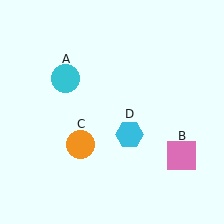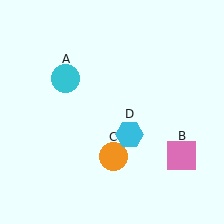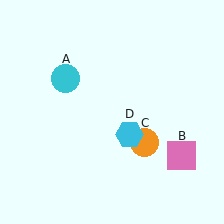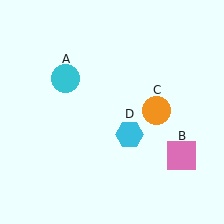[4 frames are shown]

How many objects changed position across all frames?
1 object changed position: orange circle (object C).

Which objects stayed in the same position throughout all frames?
Cyan circle (object A) and pink square (object B) and cyan hexagon (object D) remained stationary.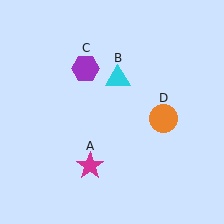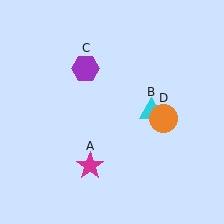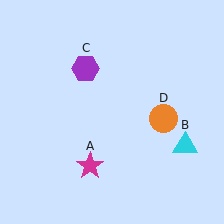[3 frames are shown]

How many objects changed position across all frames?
1 object changed position: cyan triangle (object B).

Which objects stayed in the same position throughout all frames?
Magenta star (object A) and purple hexagon (object C) and orange circle (object D) remained stationary.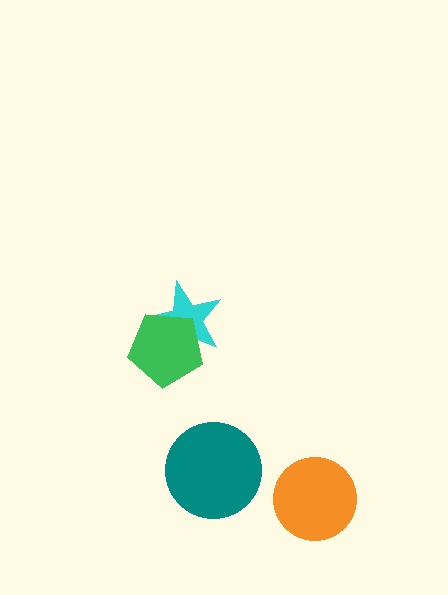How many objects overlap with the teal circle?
0 objects overlap with the teal circle.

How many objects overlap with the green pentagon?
1 object overlaps with the green pentagon.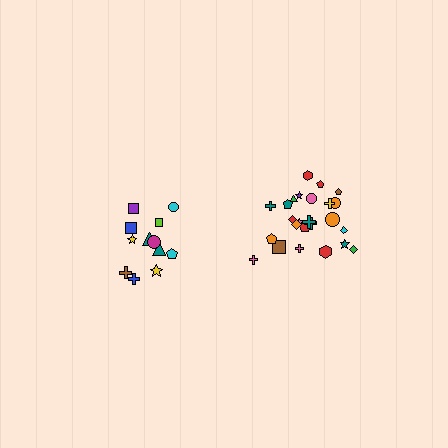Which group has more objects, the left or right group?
The right group.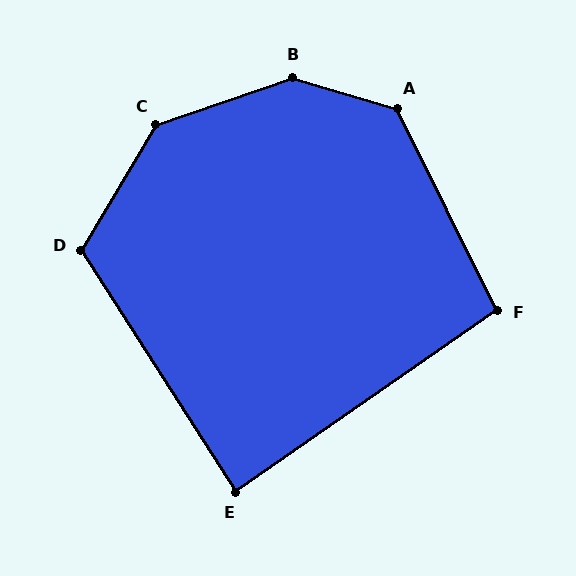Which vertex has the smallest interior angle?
E, at approximately 88 degrees.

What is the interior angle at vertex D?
Approximately 117 degrees (obtuse).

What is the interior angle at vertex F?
Approximately 98 degrees (obtuse).